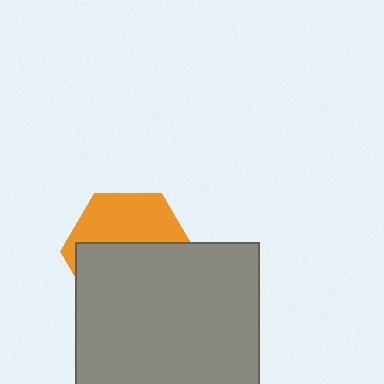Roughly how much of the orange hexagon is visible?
A small part of it is visible (roughly 42%).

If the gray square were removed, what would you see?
You would see the complete orange hexagon.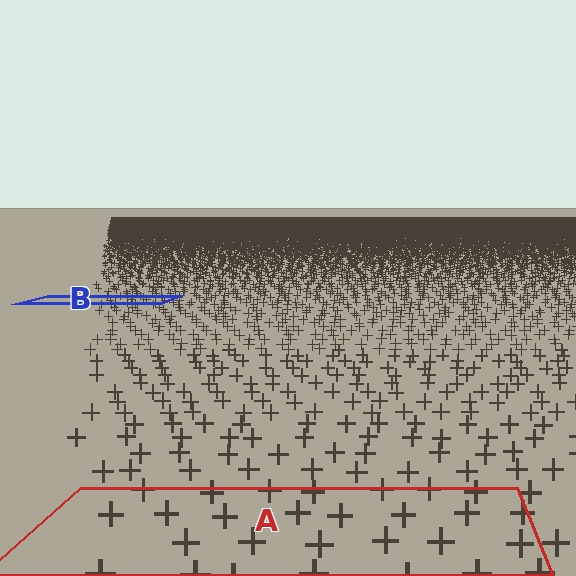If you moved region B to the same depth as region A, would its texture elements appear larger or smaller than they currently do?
They would appear larger. At a closer depth, the same texture elements are projected at a bigger on-screen size.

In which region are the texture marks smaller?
The texture marks are smaller in region B, because it is farther away.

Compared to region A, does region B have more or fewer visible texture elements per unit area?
Region B has more texture elements per unit area — they are packed more densely because it is farther away.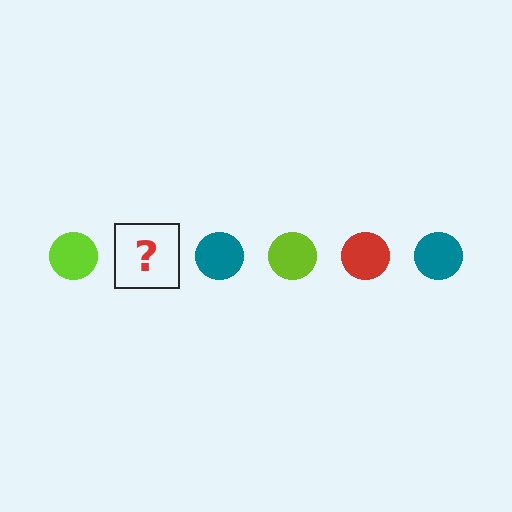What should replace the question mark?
The question mark should be replaced with a red circle.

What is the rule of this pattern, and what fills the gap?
The rule is that the pattern cycles through lime, red, teal circles. The gap should be filled with a red circle.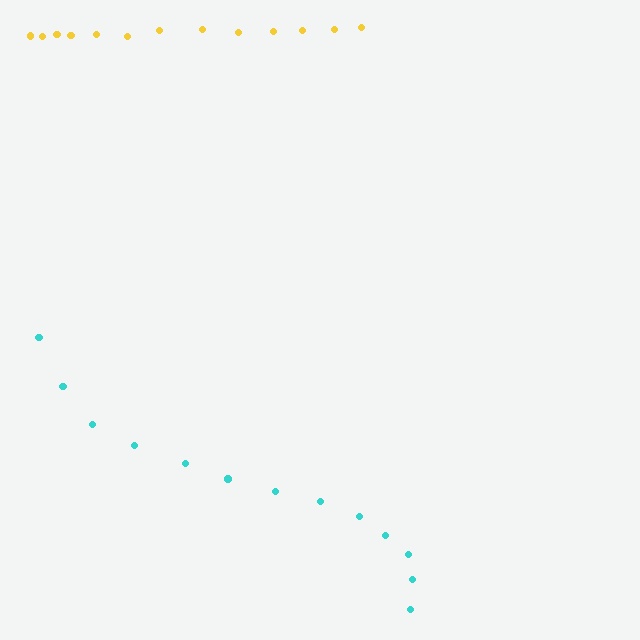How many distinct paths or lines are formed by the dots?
There are 2 distinct paths.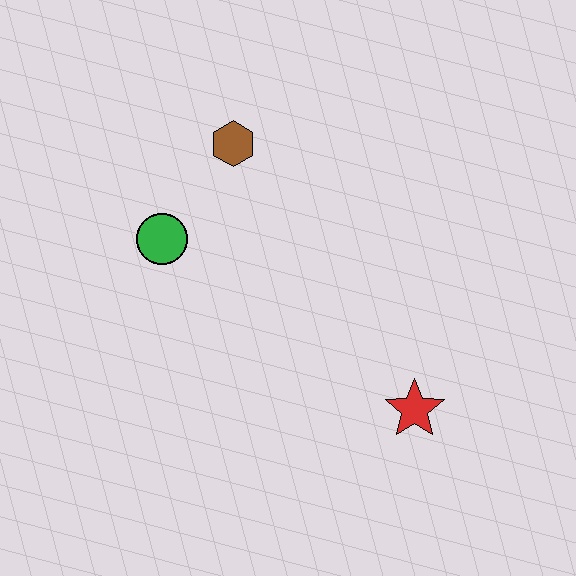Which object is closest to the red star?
The green circle is closest to the red star.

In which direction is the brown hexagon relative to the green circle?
The brown hexagon is above the green circle.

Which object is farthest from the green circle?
The red star is farthest from the green circle.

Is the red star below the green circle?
Yes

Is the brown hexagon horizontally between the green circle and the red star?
Yes